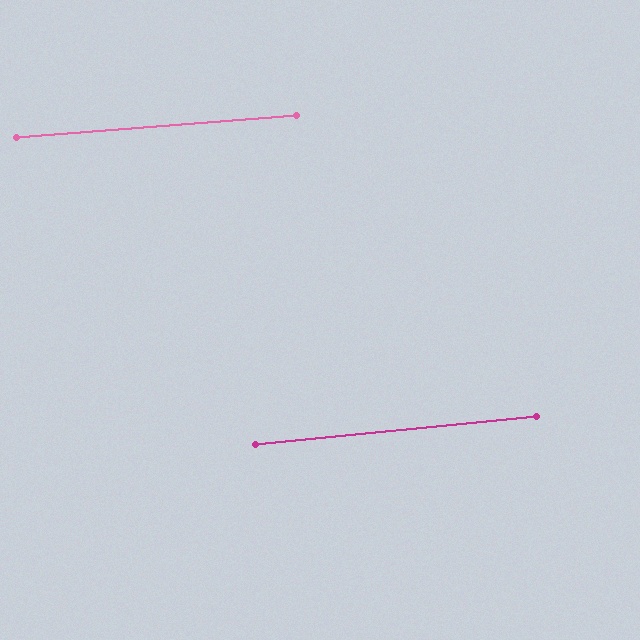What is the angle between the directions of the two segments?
Approximately 1 degree.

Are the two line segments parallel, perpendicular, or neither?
Parallel — their directions differ by only 1.3°.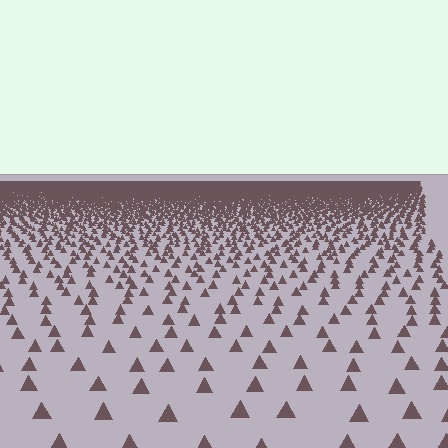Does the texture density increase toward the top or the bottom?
Density increases toward the top.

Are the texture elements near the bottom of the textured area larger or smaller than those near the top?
Larger. Near the bottom, elements are closer to the viewer and appear at a bigger on-screen size.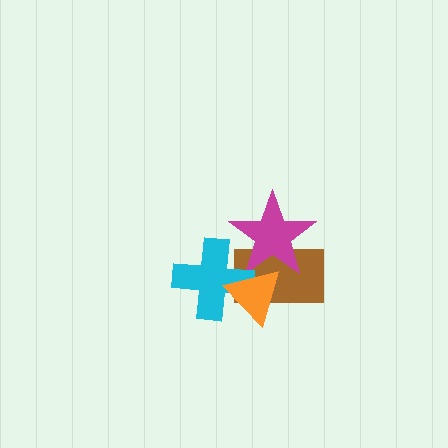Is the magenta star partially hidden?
Yes, it is partially covered by another shape.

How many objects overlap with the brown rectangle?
3 objects overlap with the brown rectangle.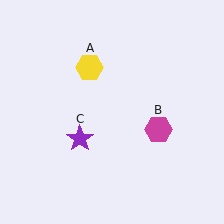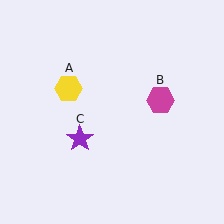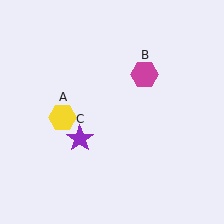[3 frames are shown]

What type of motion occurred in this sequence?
The yellow hexagon (object A), magenta hexagon (object B) rotated counterclockwise around the center of the scene.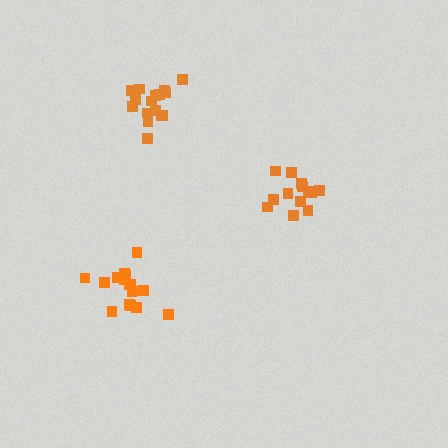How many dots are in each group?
Group 1: 17 dots, Group 2: 13 dots, Group 3: 16 dots (46 total).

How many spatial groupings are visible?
There are 3 spatial groupings.